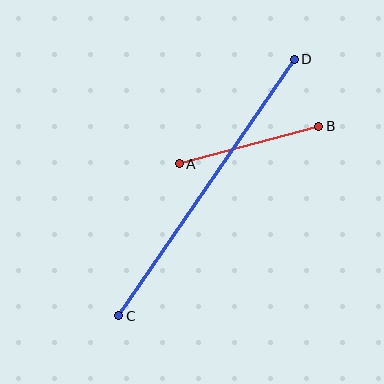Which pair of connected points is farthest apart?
Points C and D are farthest apart.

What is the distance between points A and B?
The distance is approximately 145 pixels.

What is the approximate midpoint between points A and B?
The midpoint is at approximately (249, 145) pixels.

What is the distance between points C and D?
The distance is approximately 310 pixels.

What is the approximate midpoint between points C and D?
The midpoint is at approximately (206, 188) pixels.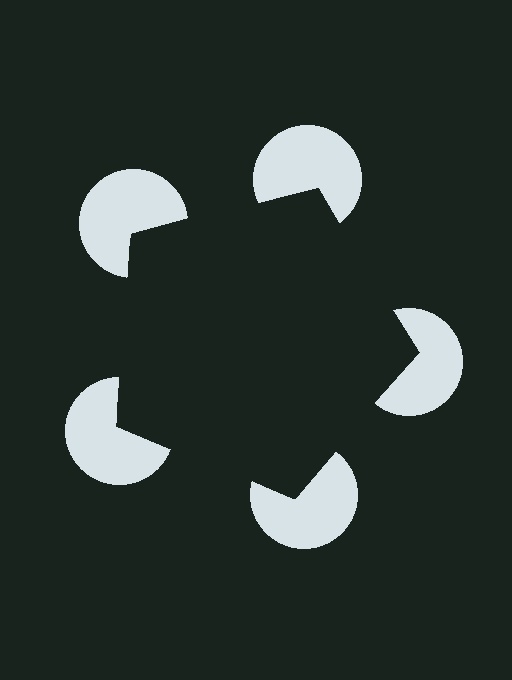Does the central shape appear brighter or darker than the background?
It typically appears slightly darker than the background, even though no actual brightness change is drawn.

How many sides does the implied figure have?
5 sides.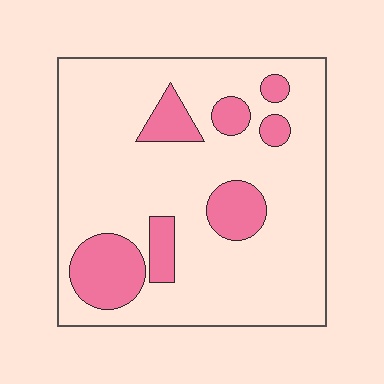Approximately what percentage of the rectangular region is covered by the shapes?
Approximately 20%.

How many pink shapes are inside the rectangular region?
7.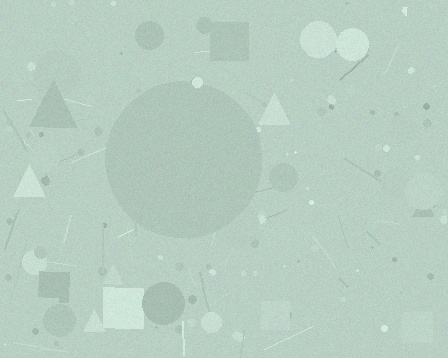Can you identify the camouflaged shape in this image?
The camouflaged shape is a circle.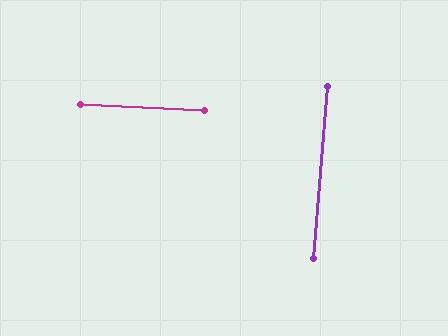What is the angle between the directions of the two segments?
Approximately 88 degrees.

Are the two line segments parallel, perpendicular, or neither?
Perpendicular — they meet at approximately 88°.